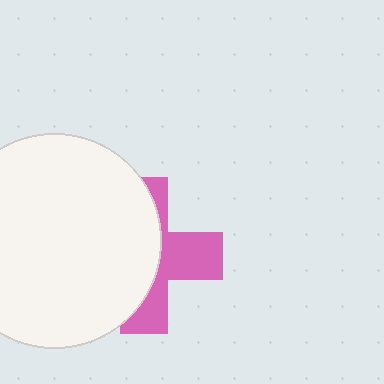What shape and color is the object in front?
The object in front is a white circle.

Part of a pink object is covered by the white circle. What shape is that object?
It is a cross.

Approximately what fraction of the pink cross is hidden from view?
Roughly 58% of the pink cross is hidden behind the white circle.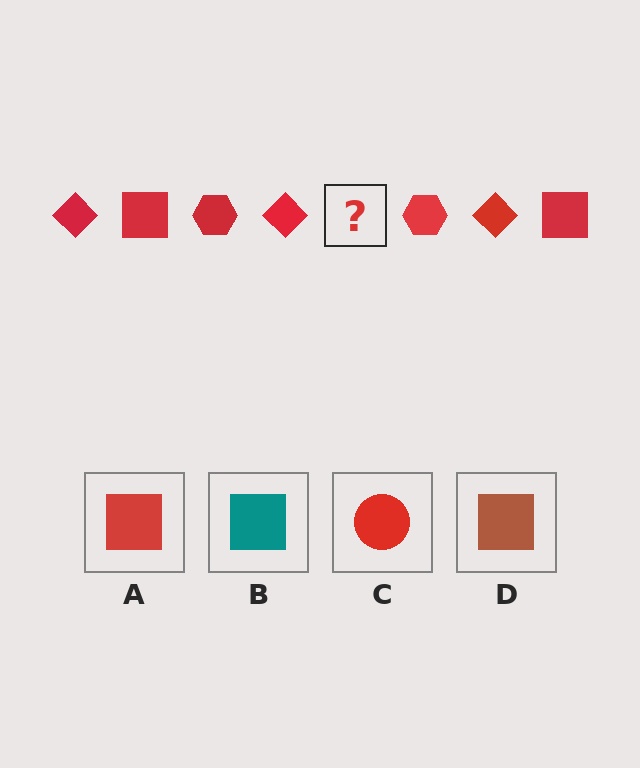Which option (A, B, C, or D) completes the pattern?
A.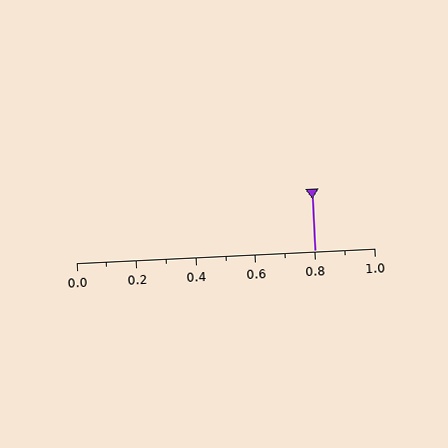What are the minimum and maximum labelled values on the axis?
The axis runs from 0.0 to 1.0.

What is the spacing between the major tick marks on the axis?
The major ticks are spaced 0.2 apart.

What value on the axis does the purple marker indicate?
The marker indicates approximately 0.8.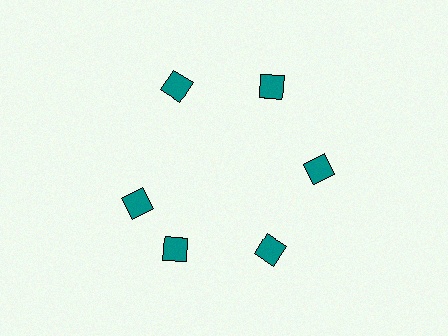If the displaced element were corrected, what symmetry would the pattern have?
It would have 6-fold rotational symmetry — the pattern would map onto itself every 60 degrees.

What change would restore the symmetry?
The symmetry would be restored by rotating it back into even spacing with its neighbors so that all 6 diamonds sit at equal angles and equal distance from the center.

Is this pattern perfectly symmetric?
No. The 6 teal diamonds are arranged in a ring, but one element near the 9 o'clock position is rotated out of alignment along the ring, breaking the 6-fold rotational symmetry.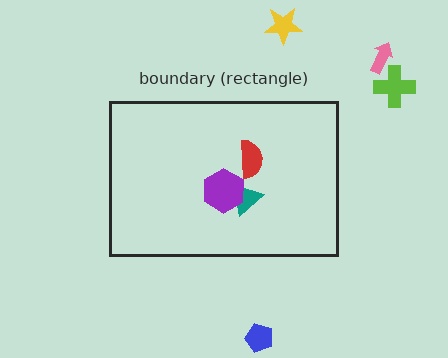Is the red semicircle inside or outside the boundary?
Inside.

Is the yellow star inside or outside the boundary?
Outside.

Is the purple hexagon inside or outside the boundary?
Inside.